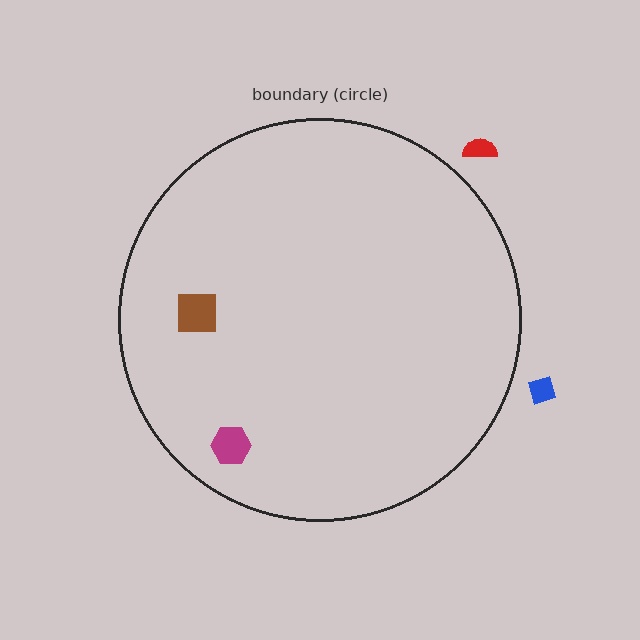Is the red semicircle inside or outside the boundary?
Outside.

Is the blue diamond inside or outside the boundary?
Outside.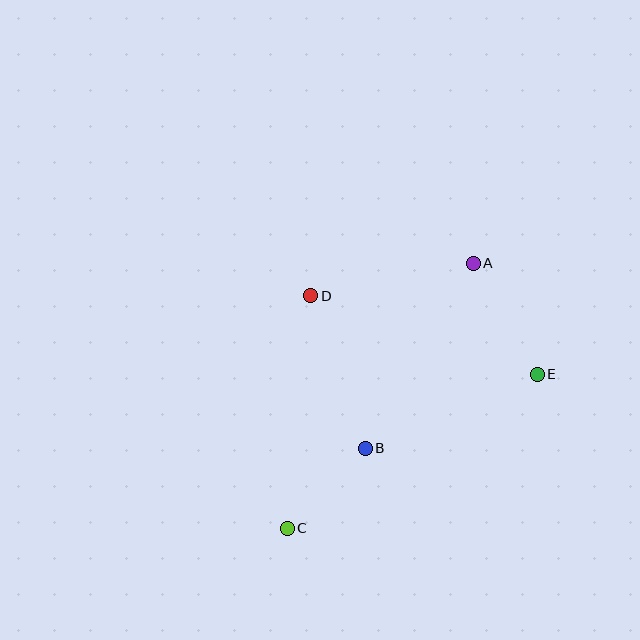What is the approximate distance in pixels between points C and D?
The distance between C and D is approximately 234 pixels.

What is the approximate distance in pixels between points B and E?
The distance between B and E is approximately 187 pixels.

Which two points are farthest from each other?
Points A and C are farthest from each other.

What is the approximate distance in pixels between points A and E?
The distance between A and E is approximately 128 pixels.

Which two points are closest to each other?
Points B and C are closest to each other.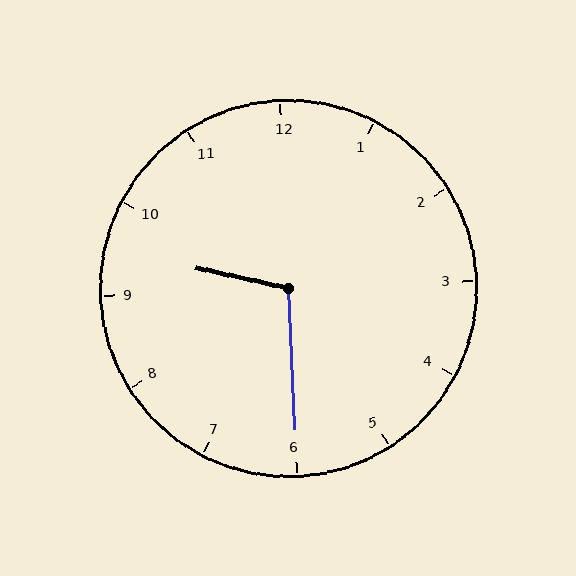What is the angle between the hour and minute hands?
Approximately 105 degrees.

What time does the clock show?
9:30.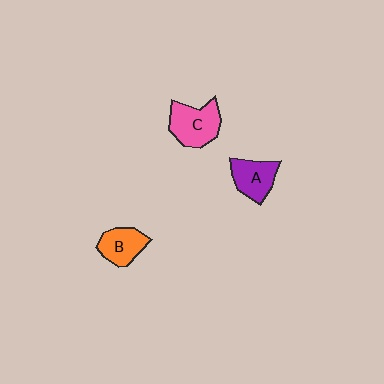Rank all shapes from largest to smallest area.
From largest to smallest: C (pink), A (purple), B (orange).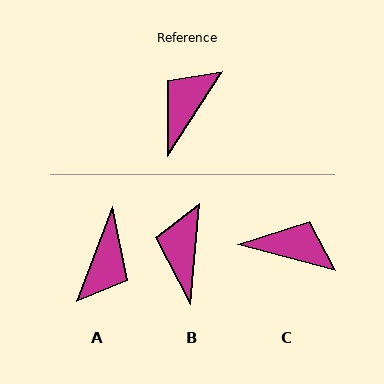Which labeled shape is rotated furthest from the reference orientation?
A, about 168 degrees away.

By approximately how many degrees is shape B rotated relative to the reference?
Approximately 28 degrees counter-clockwise.